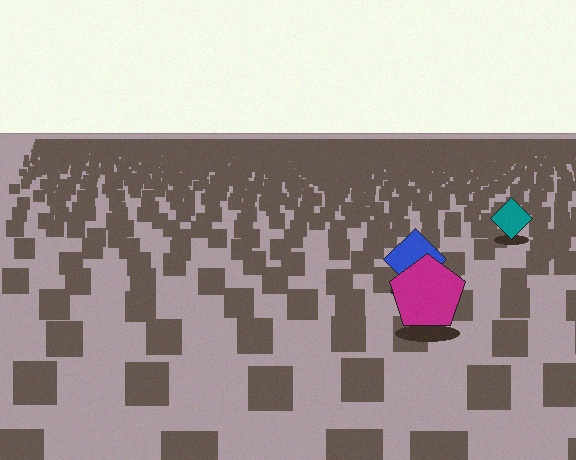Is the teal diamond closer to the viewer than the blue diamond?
No. The blue diamond is closer — you can tell from the texture gradient: the ground texture is coarser near it.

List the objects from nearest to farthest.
From nearest to farthest: the magenta pentagon, the blue diamond, the teal diamond.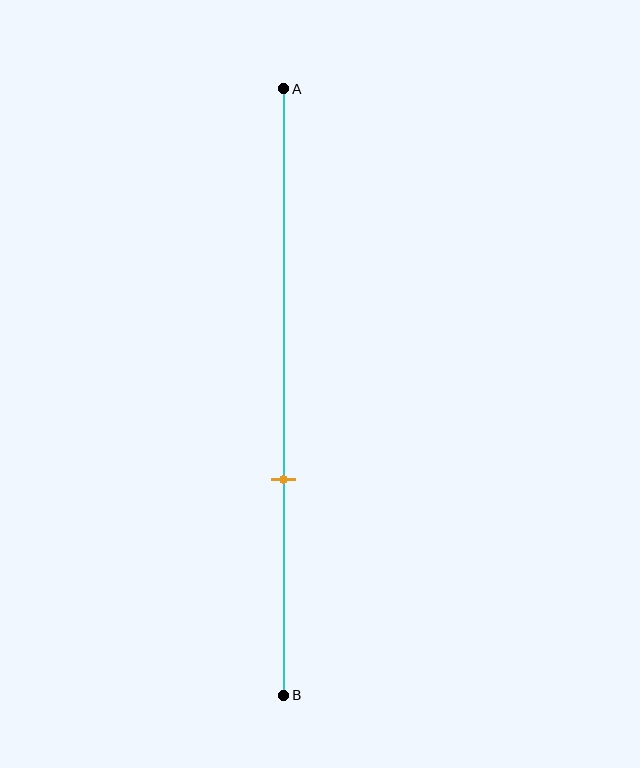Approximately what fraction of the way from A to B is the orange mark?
The orange mark is approximately 65% of the way from A to B.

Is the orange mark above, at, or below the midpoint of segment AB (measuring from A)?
The orange mark is below the midpoint of segment AB.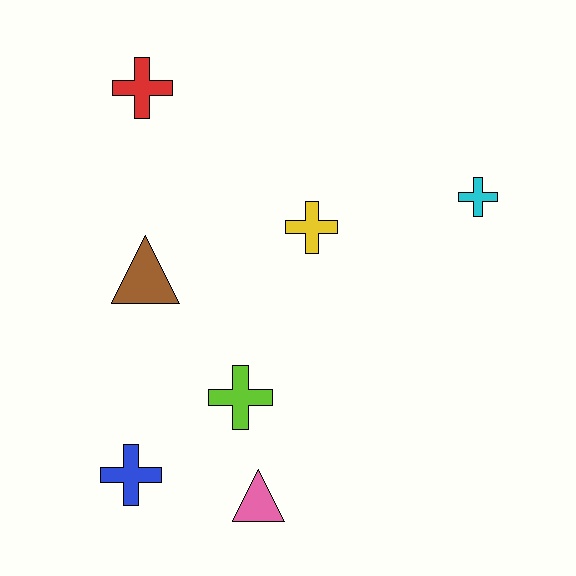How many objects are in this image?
There are 7 objects.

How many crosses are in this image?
There are 5 crosses.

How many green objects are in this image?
There are no green objects.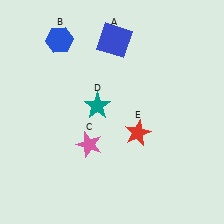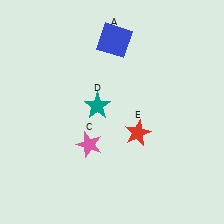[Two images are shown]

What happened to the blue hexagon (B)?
The blue hexagon (B) was removed in Image 2. It was in the top-left area of Image 1.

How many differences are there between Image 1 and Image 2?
There is 1 difference between the two images.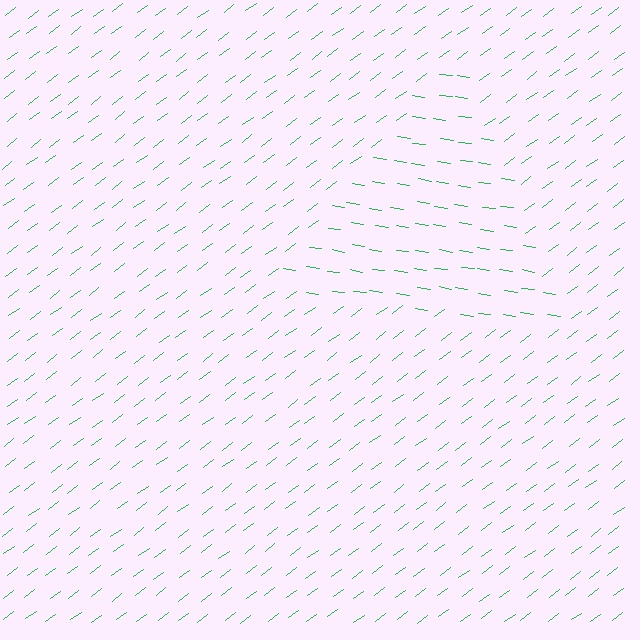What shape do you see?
I see a triangle.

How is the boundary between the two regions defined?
The boundary is defined purely by a change in line orientation (approximately 45 degrees difference). All lines are the same color and thickness.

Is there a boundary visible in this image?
Yes, there is a texture boundary formed by a change in line orientation.